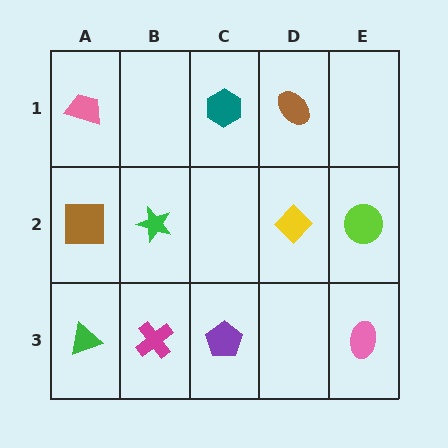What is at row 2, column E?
A lime circle.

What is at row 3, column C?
A purple pentagon.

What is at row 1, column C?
A teal hexagon.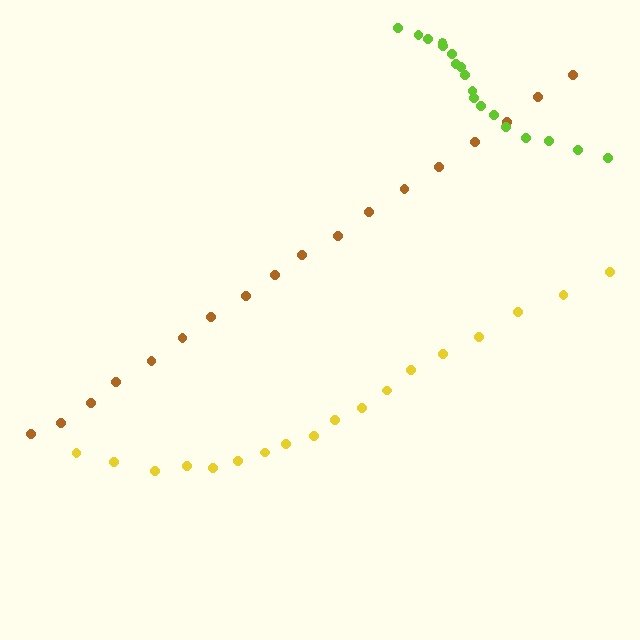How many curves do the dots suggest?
There are 3 distinct paths.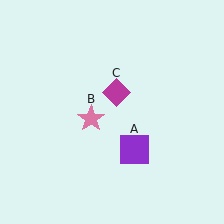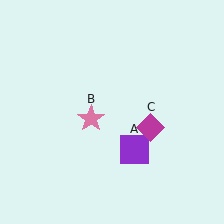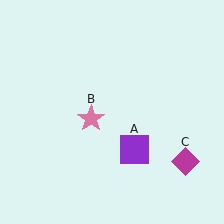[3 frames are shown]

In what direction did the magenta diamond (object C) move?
The magenta diamond (object C) moved down and to the right.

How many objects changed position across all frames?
1 object changed position: magenta diamond (object C).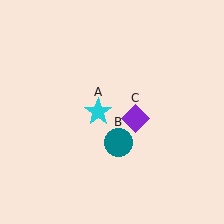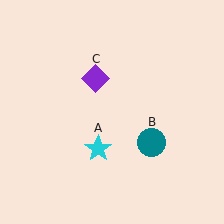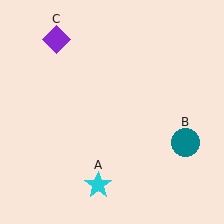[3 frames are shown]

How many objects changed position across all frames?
3 objects changed position: cyan star (object A), teal circle (object B), purple diamond (object C).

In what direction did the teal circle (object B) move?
The teal circle (object B) moved right.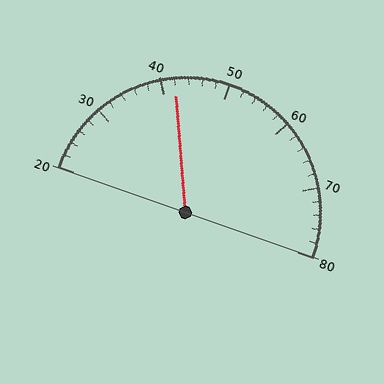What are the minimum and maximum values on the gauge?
The gauge ranges from 20 to 80.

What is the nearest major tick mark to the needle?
The nearest major tick mark is 40.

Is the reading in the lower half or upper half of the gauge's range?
The reading is in the lower half of the range (20 to 80).